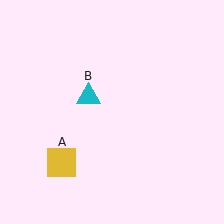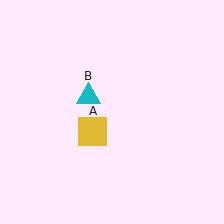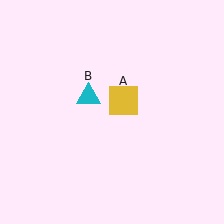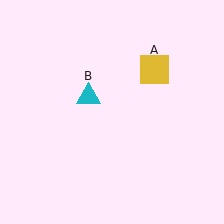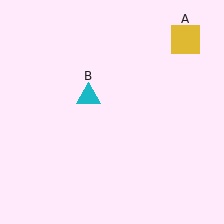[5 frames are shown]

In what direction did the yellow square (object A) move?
The yellow square (object A) moved up and to the right.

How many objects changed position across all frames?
1 object changed position: yellow square (object A).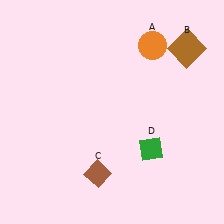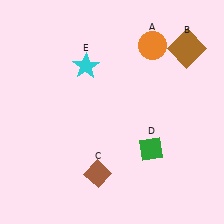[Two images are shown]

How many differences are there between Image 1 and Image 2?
There is 1 difference between the two images.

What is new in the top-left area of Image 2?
A cyan star (E) was added in the top-left area of Image 2.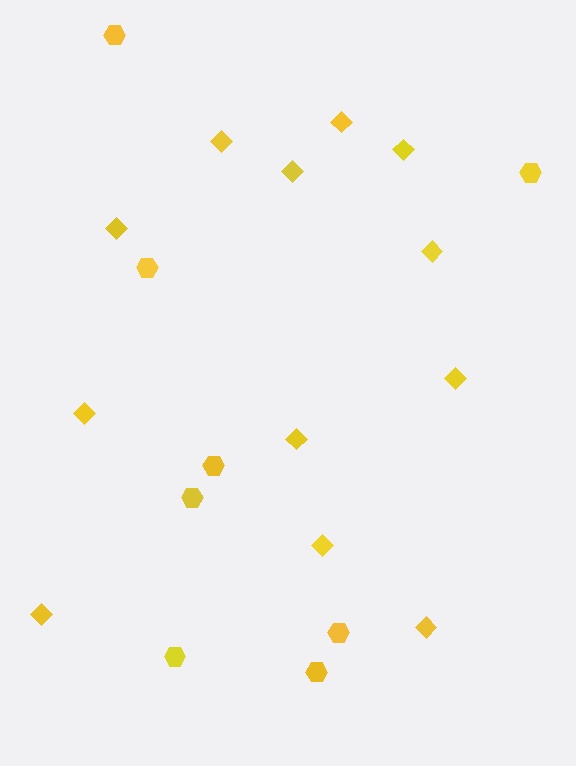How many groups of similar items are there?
There are 2 groups: one group of diamonds (12) and one group of hexagons (8).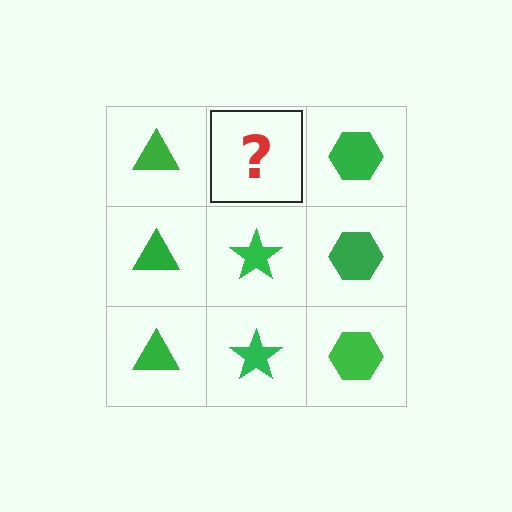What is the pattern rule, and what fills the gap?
The rule is that each column has a consistent shape. The gap should be filled with a green star.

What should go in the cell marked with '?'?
The missing cell should contain a green star.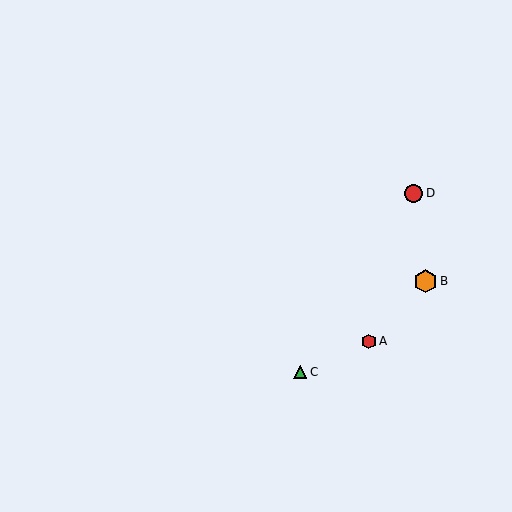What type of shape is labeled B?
Shape B is an orange hexagon.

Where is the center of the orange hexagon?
The center of the orange hexagon is at (426, 281).